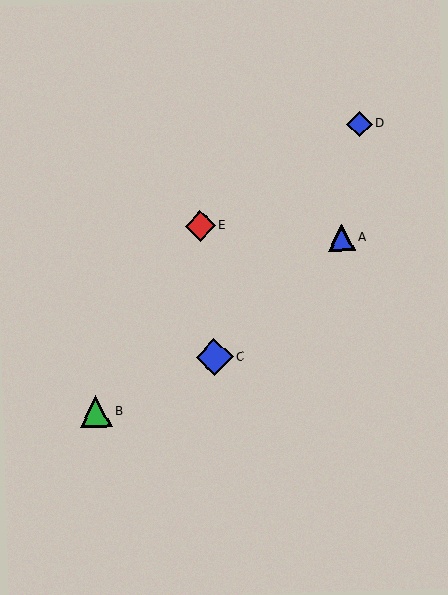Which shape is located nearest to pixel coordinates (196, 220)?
The red diamond (labeled E) at (200, 226) is nearest to that location.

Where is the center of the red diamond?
The center of the red diamond is at (200, 226).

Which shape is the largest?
The blue diamond (labeled C) is the largest.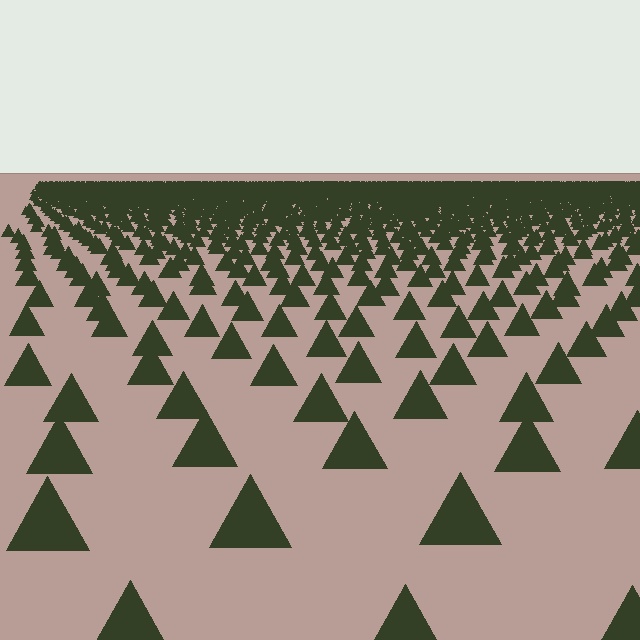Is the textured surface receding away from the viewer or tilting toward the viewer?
The surface is receding away from the viewer. Texture elements get smaller and denser toward the top.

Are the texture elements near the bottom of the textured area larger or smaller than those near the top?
Larger. Near the bottom, elements are closer to the viewer and appear at a bigger on-screen size.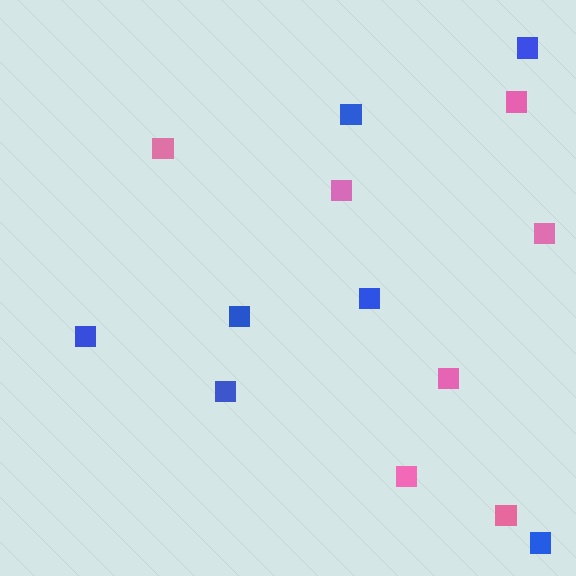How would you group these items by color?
There are 2 groups: one group of blue squares (7) and one group of pink squares (7).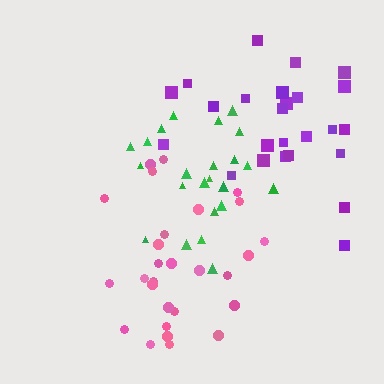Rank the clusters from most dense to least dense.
green, pink, purple.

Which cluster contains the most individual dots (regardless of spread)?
Pink (29).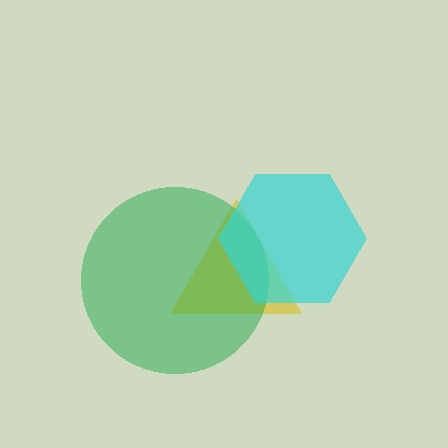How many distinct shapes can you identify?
There are 3 distinct shapes: a yellow triangle, a green circle, a cyan hexagon.